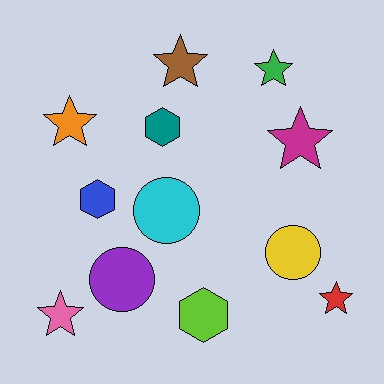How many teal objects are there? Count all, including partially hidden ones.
There is 1 teal object.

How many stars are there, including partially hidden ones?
There are 6 stars.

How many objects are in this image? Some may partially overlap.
There are 12 objects.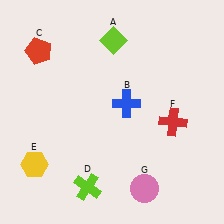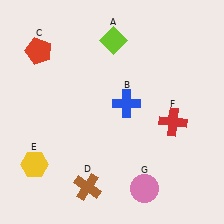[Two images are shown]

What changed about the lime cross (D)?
In Image 1, D is lime. In Image 2, it changed to brown.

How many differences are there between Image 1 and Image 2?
There is 1 difference between the two images.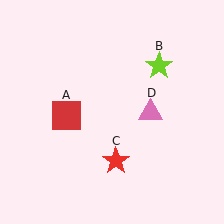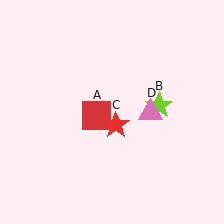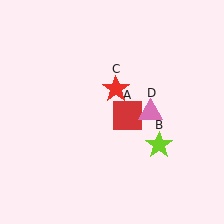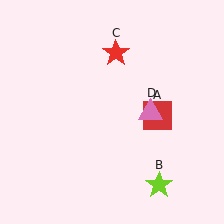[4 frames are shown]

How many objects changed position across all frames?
3 objects changed position: red square (object A), lime star (object B), red star (object C).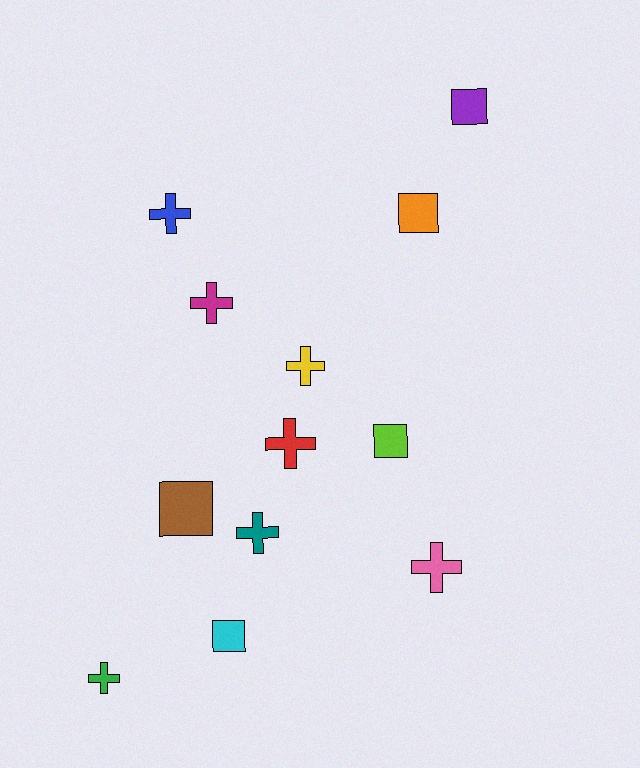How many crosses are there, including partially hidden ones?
There are 7 crosses.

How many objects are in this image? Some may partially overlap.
There are 12 objects.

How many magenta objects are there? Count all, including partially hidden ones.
There is 1 magenta object.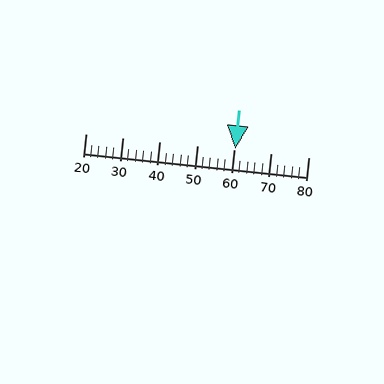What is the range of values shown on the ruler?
The ruler shows values from 20 to 80.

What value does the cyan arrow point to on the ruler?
The cyan arrow points to approximately 60.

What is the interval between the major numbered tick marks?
The major tick marks are spaced 10 units apart.